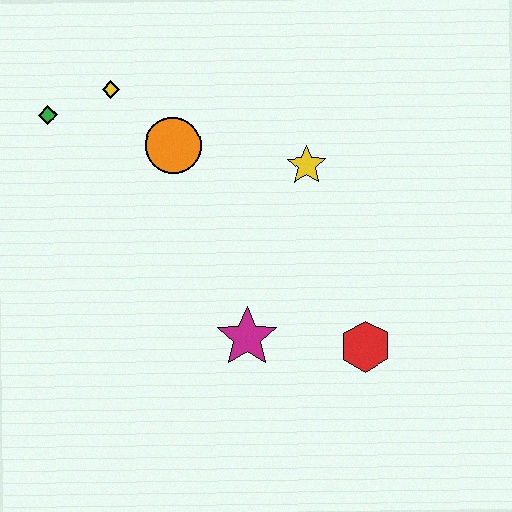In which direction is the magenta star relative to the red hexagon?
The magenta star is to the left of the red hexagon.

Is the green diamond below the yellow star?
No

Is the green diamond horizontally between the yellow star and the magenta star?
No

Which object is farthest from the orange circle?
The red hexagon is farthest from the orange circle.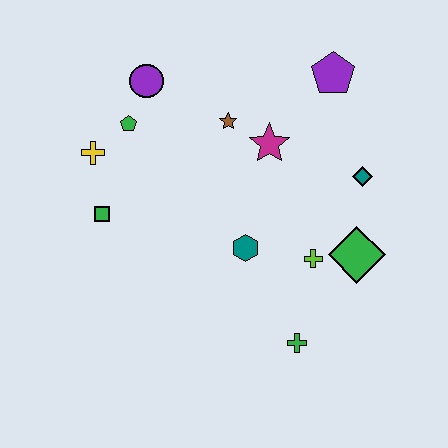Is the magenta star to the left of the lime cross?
Yes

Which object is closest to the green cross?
The lime cross is closest to the green cross.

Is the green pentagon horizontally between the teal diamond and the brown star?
No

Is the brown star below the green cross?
No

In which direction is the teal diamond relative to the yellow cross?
The teal diamond is to the right of the yellow cross.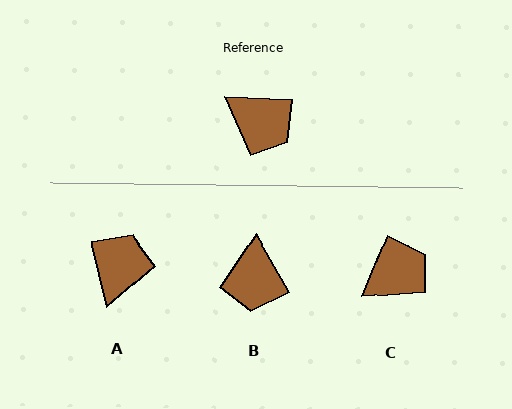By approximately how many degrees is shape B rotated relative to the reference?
Approximately 58 degrees clockwise.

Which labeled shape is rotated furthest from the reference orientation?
A, about 106 degrees away.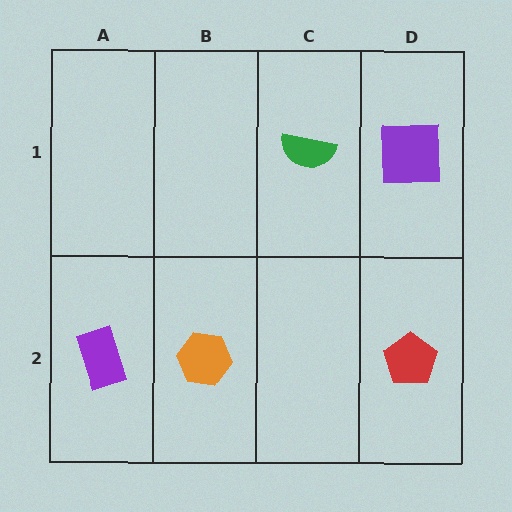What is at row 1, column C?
A green semicircle.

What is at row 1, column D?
A purple square.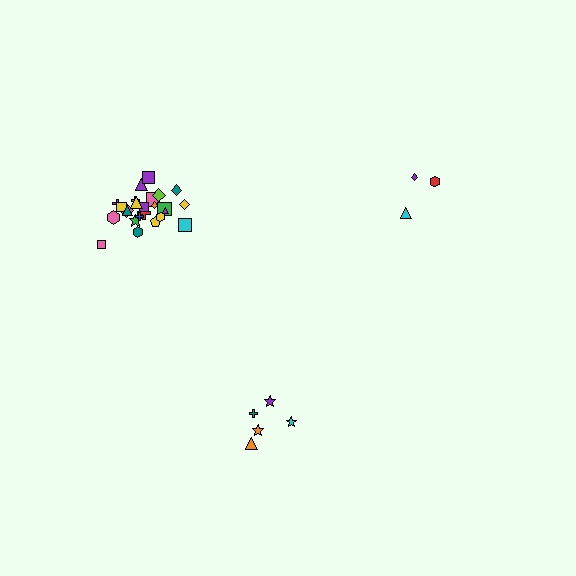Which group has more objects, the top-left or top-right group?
The top-left group.